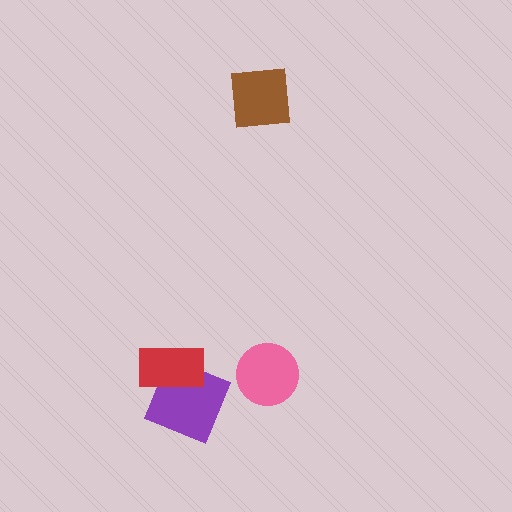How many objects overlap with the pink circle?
0 objects overlap with the pink circle.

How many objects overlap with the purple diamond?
1 object overlaps with the purple diamond.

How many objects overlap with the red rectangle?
1 object overlaps with the red rectangle.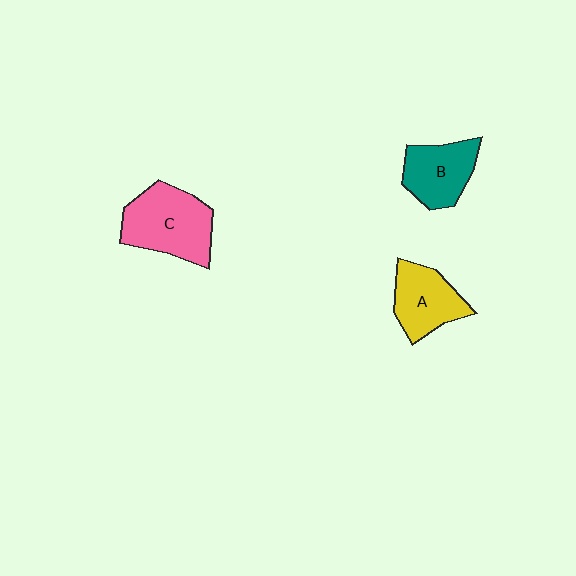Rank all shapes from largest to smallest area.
From largest to smallest: C (pink), A (yellow), B (teal).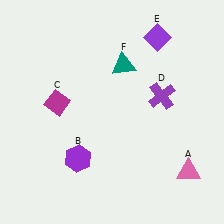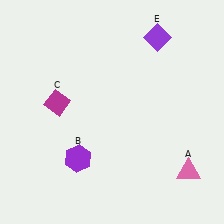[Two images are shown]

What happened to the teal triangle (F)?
The teal triangle (F) was removed in Image 2. It was in the top-right area of Image 1.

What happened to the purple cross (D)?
The purple cross (D) was removed in Image 2. It was in the top-right area of Image 1.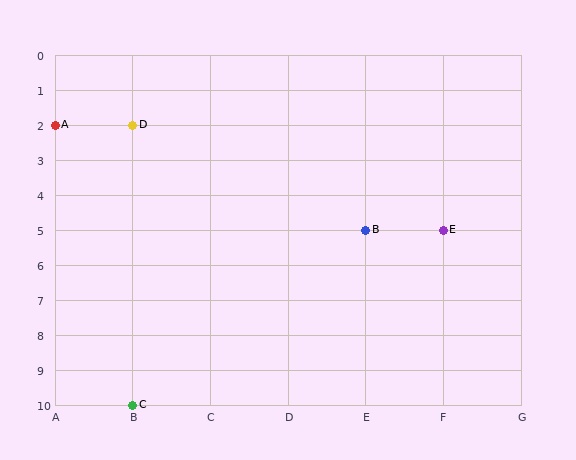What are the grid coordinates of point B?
Point B is at grid coordinates (E, 5).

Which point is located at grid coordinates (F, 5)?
Point E is at (F, 5).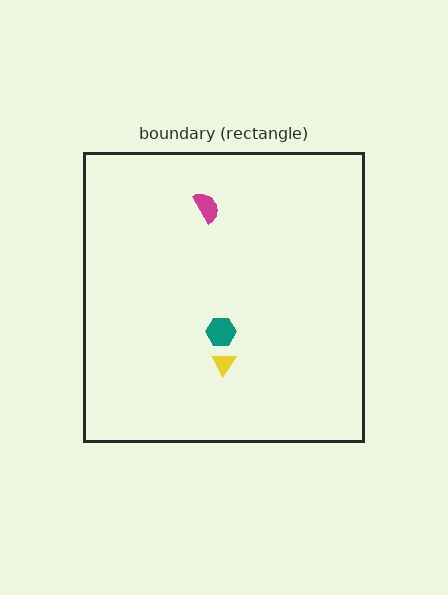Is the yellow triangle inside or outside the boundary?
Inside.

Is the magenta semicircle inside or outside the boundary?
Inside.